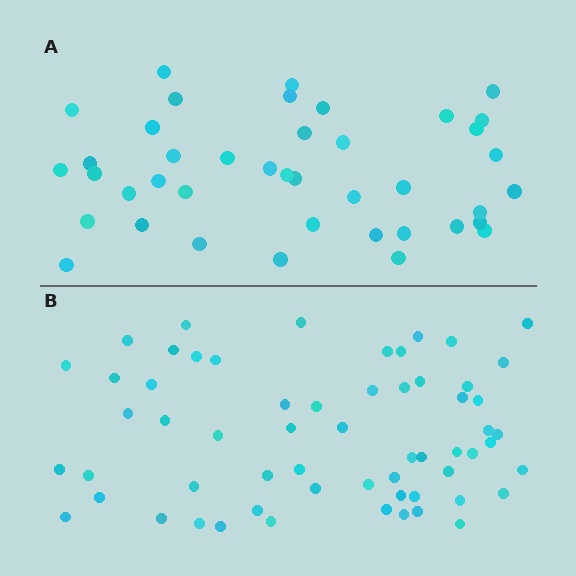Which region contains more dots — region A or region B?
Region B (the bottom region) has more dots.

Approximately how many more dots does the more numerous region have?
Region B has approximately 20 more dots than region A.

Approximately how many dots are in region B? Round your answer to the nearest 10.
About 60 dots.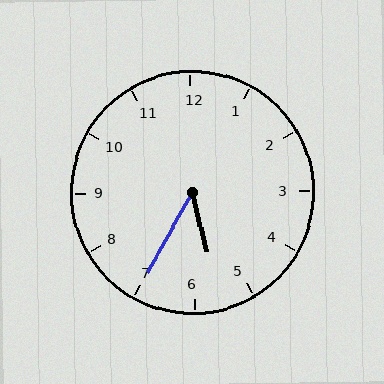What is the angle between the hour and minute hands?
Approximately 42 degrees.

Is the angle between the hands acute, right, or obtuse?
It is acute.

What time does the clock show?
5:35.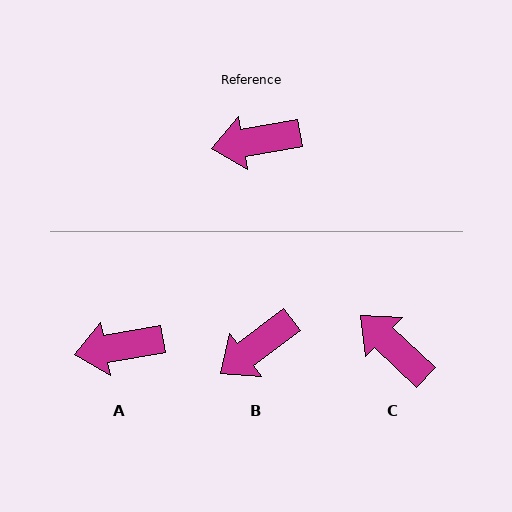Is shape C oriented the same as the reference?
No, it is off by about 53 degrees.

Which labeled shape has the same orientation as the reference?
A.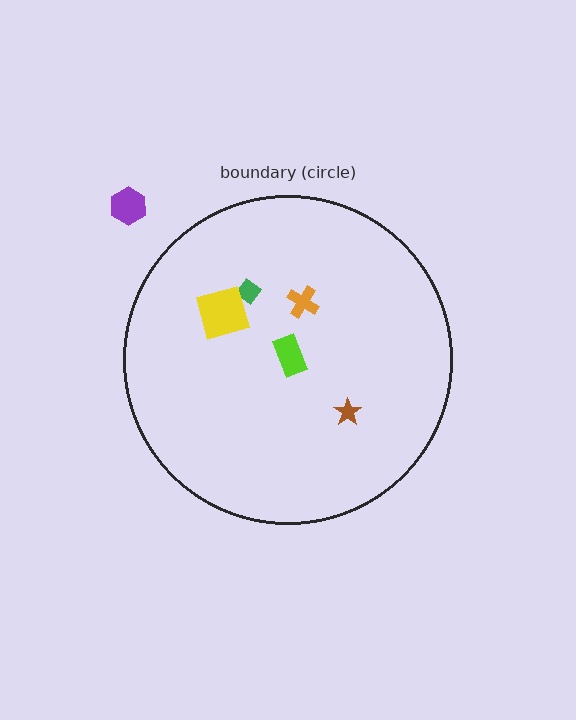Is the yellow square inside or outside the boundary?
Inside.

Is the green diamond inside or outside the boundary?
Inside.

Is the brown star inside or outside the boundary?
Inside.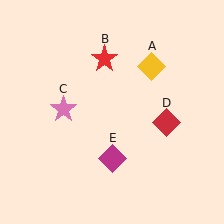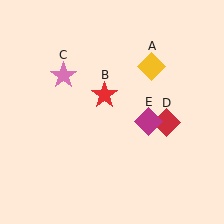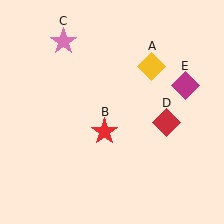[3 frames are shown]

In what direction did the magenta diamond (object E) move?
The magenta diamond (object E) moved up and to the right.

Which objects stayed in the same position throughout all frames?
Yellow diamond (object A) and red diamond (object D) remained stationary.